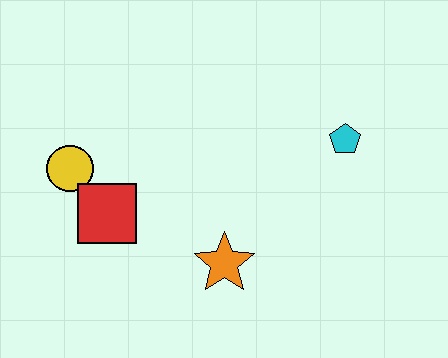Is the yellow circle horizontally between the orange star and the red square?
No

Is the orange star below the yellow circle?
Yes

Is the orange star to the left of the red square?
No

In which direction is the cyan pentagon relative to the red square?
The cyan pentagon is to the right of the red square.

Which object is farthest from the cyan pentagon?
The yellow circle is farthest from the cyan pentagon.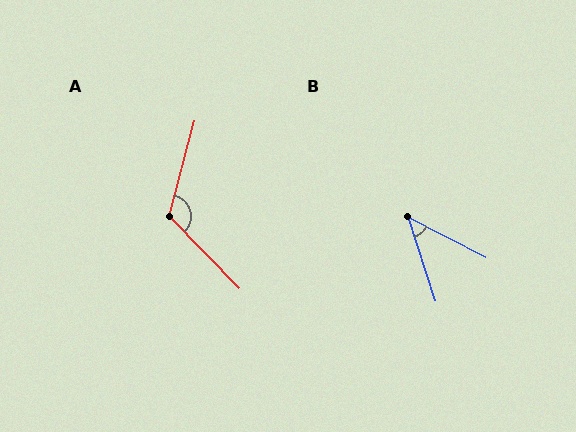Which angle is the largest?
A, at approximately 121 degrees.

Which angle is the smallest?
B, at approximately 45 degrees.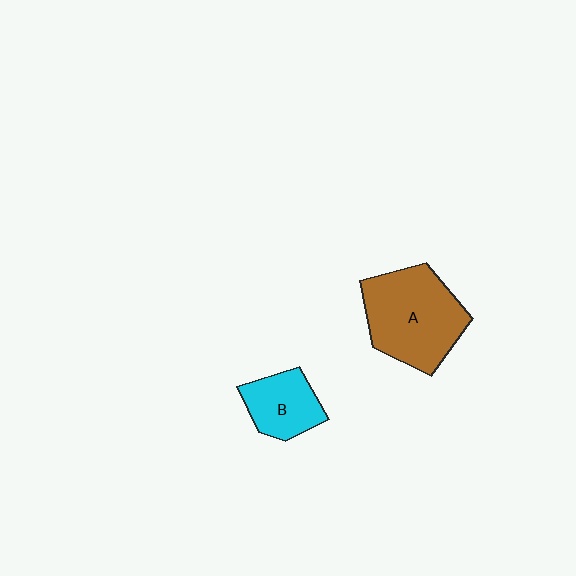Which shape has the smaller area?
Shape B (cyan).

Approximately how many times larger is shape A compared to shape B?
Approximately 1.9 times.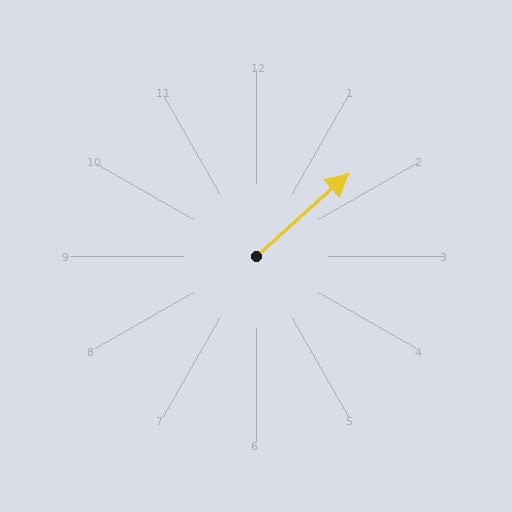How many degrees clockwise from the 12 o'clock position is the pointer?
Approximately 48 degrees.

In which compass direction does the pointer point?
Northeast.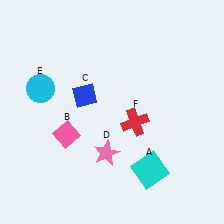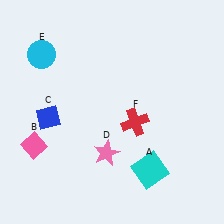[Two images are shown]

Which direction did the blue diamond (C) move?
The blue diamond (C) moved left.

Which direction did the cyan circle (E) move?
The cyan circle (E) moved up.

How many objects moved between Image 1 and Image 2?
3 objects moved between the two images.